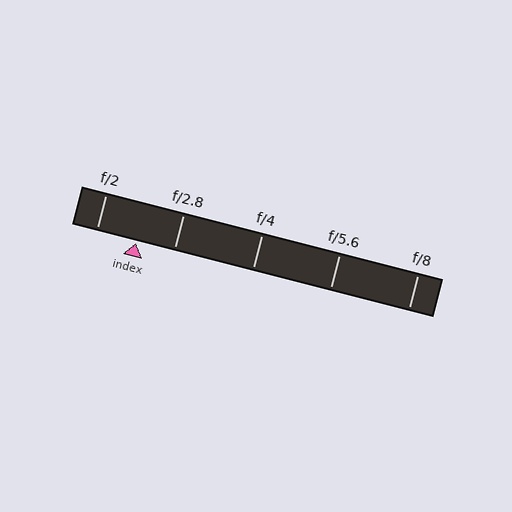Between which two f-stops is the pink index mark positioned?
The index mark is between f/2 and f/2.8.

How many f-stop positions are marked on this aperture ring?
There are 5 f-stop positions marked.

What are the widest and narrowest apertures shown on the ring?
The widest aperture shown is f/2 and the narrowest is f/8.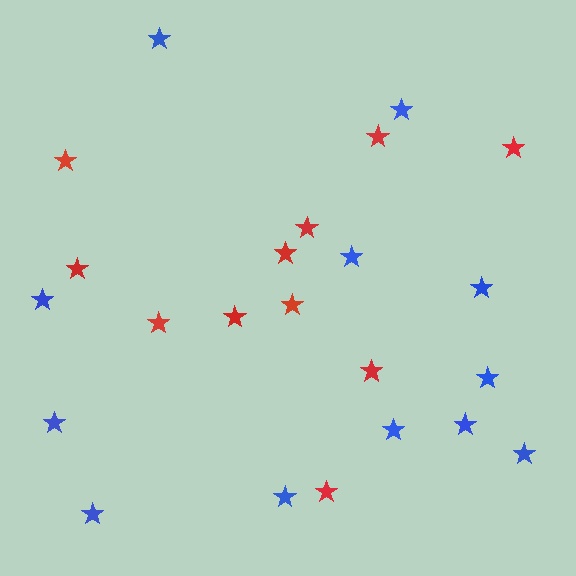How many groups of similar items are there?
There are 2 groups: one group of blue stars (12) and one group of red stars (11).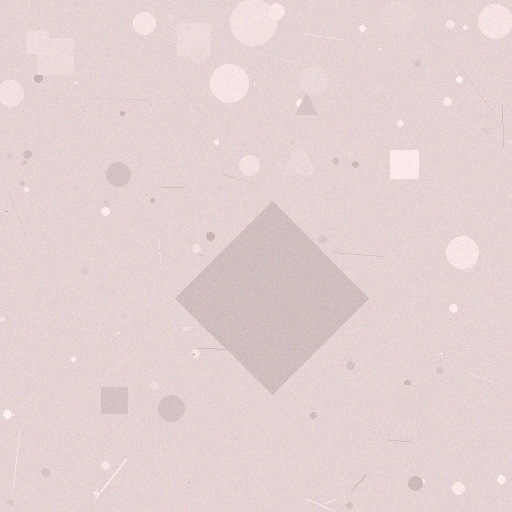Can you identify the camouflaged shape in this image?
The camouflaged shape is a diamond.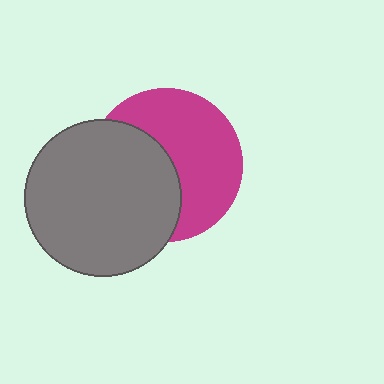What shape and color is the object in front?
The object in front is a gray circle.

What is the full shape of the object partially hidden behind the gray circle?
The partially hidden object is a magenta circle.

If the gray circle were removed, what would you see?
You would see the complete magenta circle.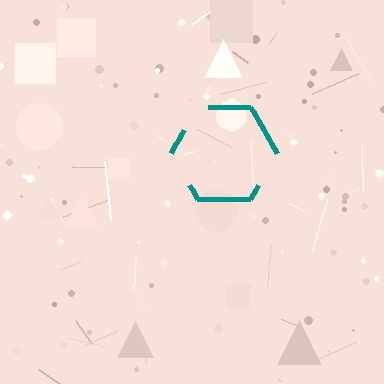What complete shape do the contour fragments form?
The contour fragments form a hexagon.